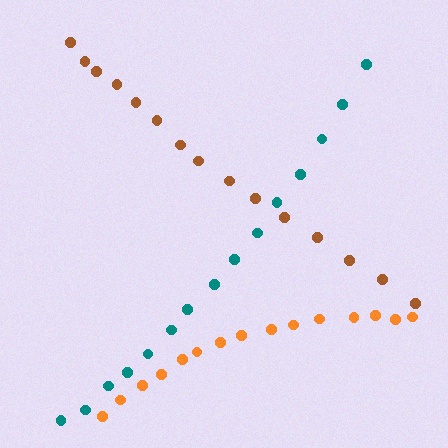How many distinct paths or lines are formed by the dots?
There are 3 distinct paths.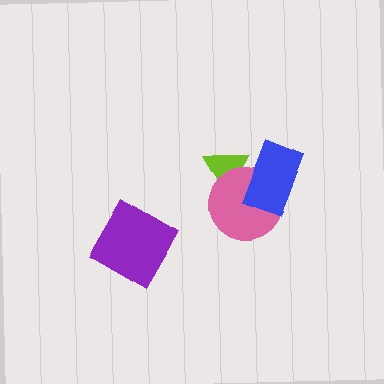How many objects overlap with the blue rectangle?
2 objects overlap with the blue rectangle.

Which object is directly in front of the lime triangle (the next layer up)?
The pink circle is directly in front of the lime triangle.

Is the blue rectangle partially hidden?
No, no other shape covers it.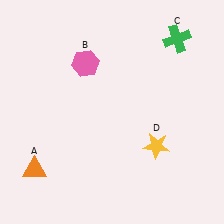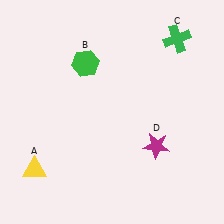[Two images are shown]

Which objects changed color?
A changed from orange to yellow. B changed from pink to green. D changed from yellow to magenta.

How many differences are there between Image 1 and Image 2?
There are 3 differences between the two images.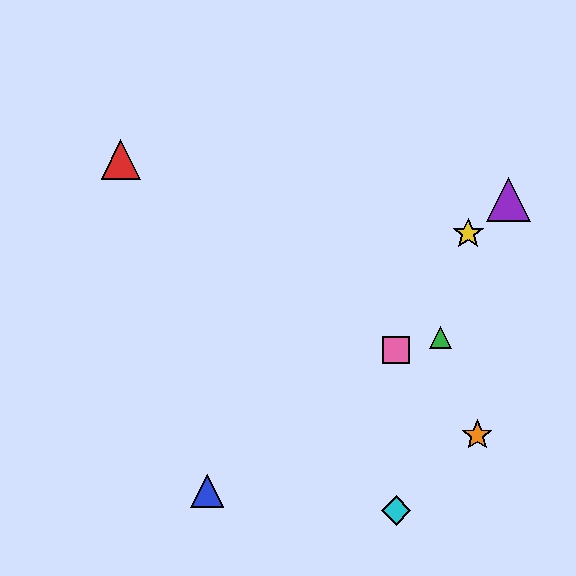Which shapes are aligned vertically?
The cyan diamond, the pink square are aligned vertically.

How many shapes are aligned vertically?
2 shapes (the cyan diamond, the pink square) are aligned vertically.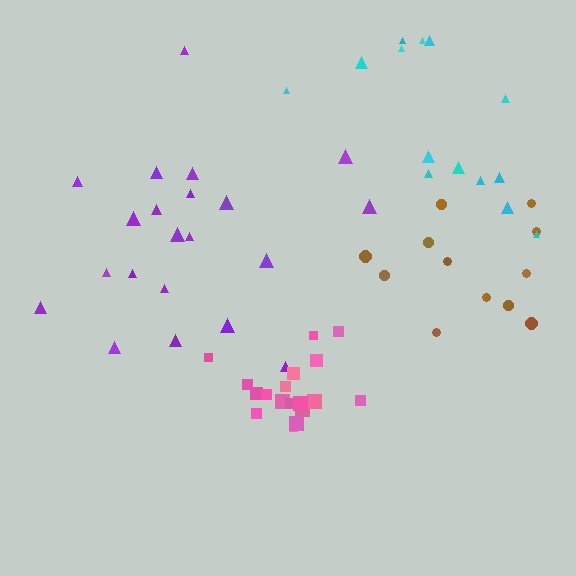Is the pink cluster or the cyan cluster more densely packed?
Pink.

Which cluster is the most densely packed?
Pink.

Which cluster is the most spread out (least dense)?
Brown.